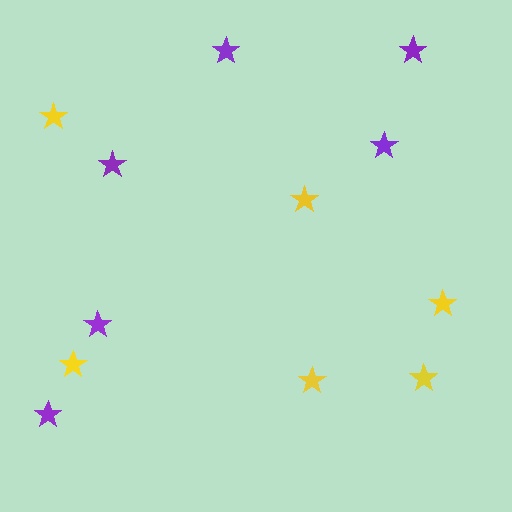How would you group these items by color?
There are 2 groups: one group of purple stars (6) and one group of yellow stars (6).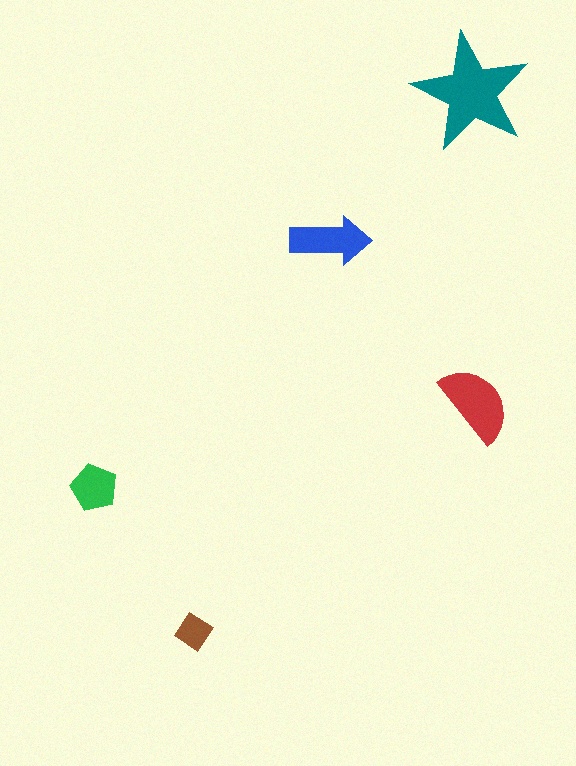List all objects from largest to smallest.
The teal star, the red semicircle, the blue arrow, the green pentagon, the brown diamond.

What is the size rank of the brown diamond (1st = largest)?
5th.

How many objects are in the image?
There are 5 objects in the image.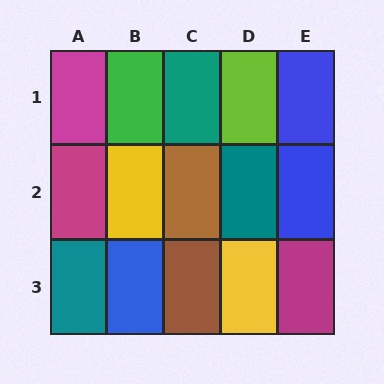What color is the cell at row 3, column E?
Magenta.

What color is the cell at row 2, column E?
Blue.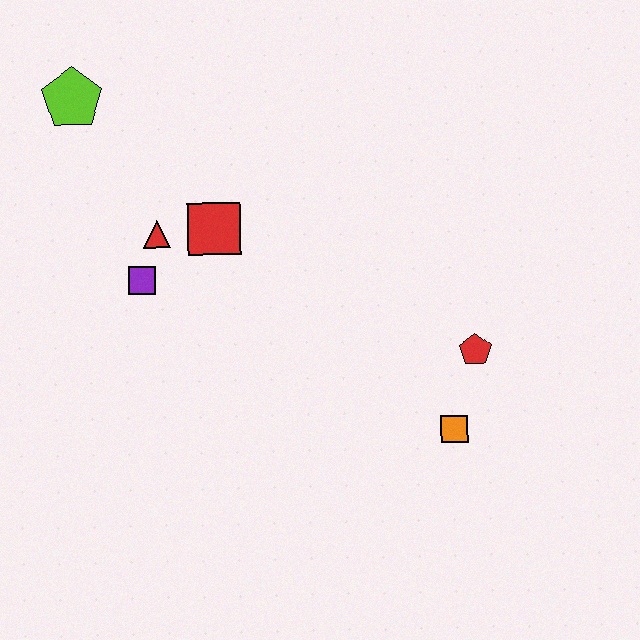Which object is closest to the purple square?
The red triangle is closest to the purple square.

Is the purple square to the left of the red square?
Yes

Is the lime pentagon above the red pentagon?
Yes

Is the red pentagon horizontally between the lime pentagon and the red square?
No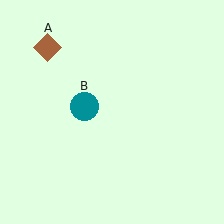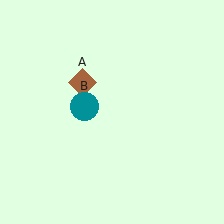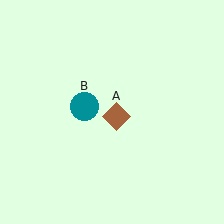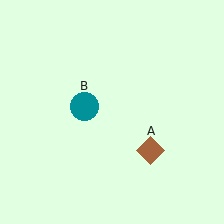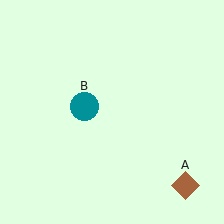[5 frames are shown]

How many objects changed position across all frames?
1 object changed position: brown diamond (object A).